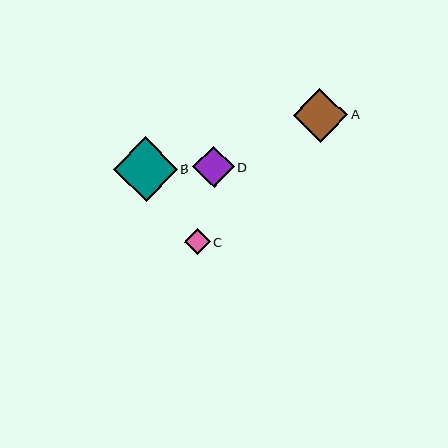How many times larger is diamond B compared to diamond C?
Diamond B is approximately 2.5 times the size of diamond C.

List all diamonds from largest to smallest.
From largest to smallest: B, A, D, C.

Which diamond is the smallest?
Diamond C is the smallest with a size of approximately 26 pixels.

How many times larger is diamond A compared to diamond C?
Diamond A is approximately 2.1 times the size of diamond C.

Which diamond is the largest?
Diamond B is the largest with a size of approximately 64 pixels.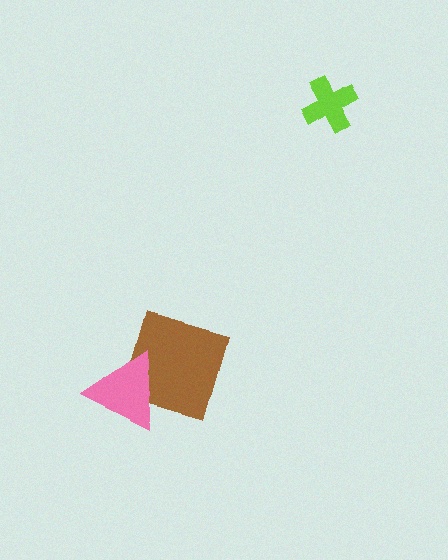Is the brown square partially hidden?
Yes, it is partially covered by another shape.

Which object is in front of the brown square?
The pink triangle is in front of the brown square.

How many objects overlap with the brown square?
1 object overlaps with the brown square.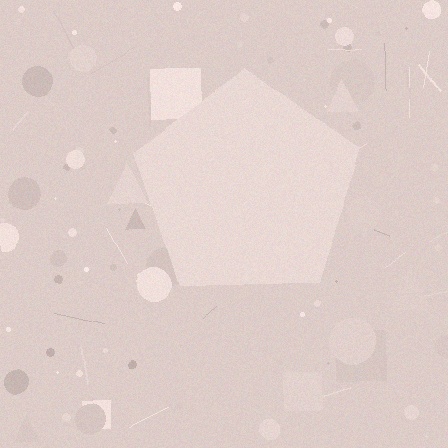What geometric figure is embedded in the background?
A pentagon is embedded in the background.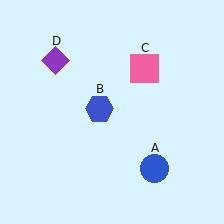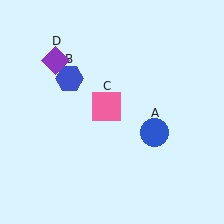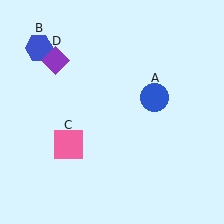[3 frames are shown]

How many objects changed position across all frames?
3 objects changed position: blue circle (object A), blue hexagon (object B), pink square (object C).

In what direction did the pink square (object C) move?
The pink square (object C) moved down and to the left.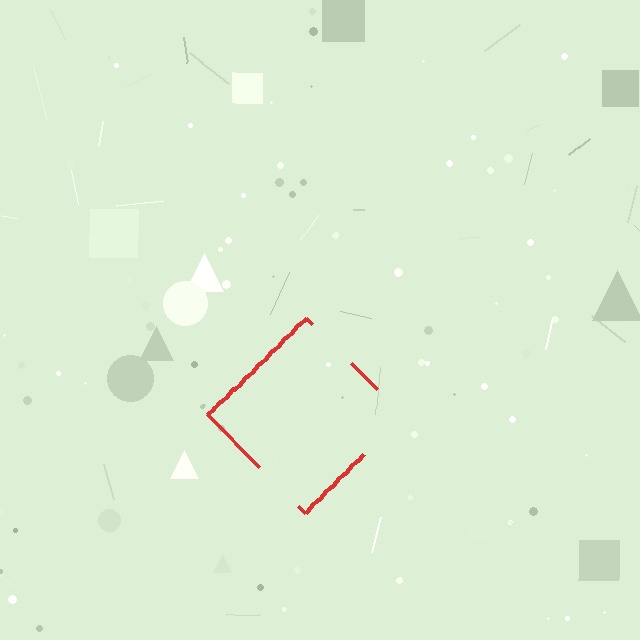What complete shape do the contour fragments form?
The contour fragments form a diamond.